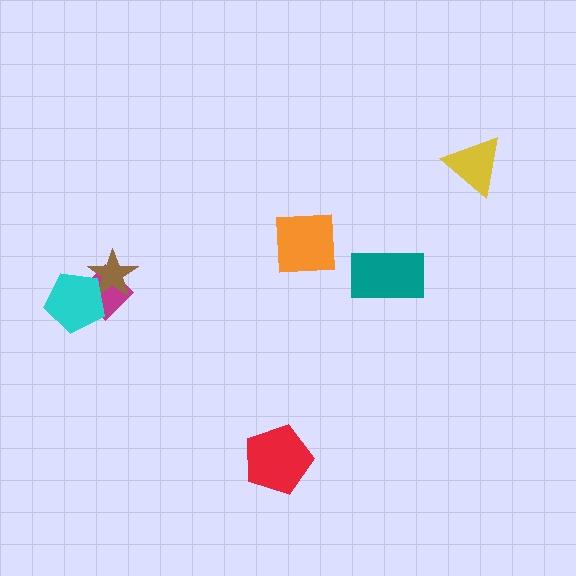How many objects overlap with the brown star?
2 objects overlap with the brown star.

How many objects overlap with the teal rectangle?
0 objects overlap with the teal rectangle.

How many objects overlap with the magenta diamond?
2 objects overlap with the magenta diamond.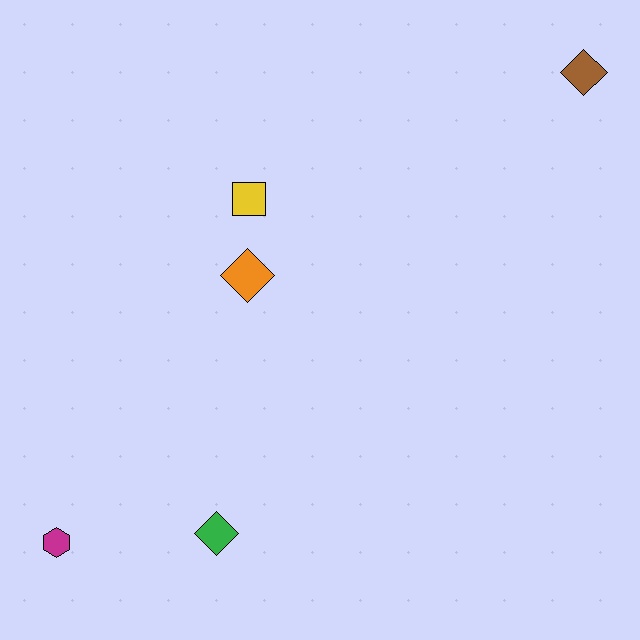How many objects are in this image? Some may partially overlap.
There are 5 objects.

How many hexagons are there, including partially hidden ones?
There is 1 hexagon.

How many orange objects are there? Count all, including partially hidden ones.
There is 1 orange object.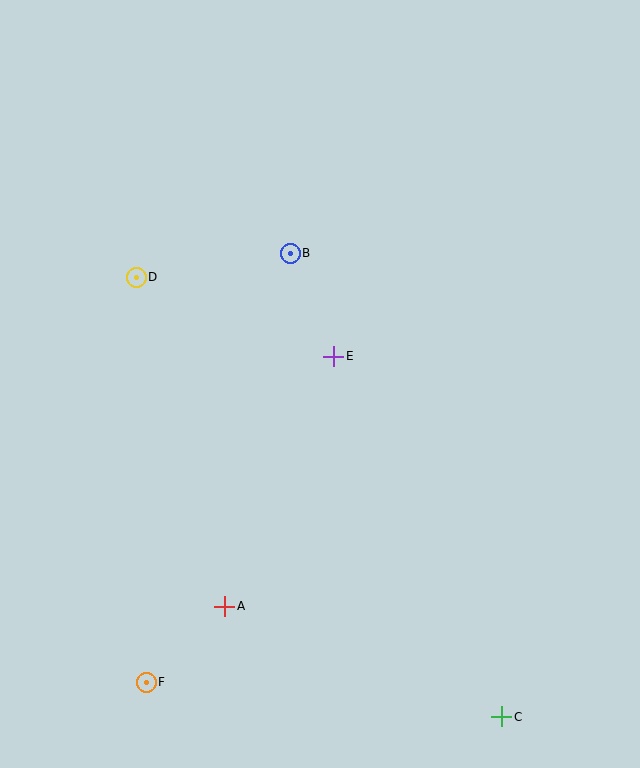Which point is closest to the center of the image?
Point E at (334, 356) is closest to the center.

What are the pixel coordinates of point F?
Point F is at (146, 682).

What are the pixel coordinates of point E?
Point E is at (334, 356).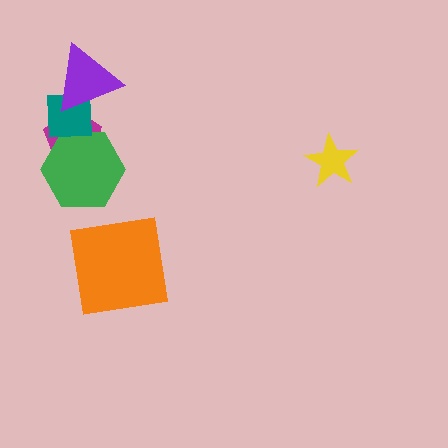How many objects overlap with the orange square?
0 objects overlap with the orange square.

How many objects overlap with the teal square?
3 objects overlap with the teal square.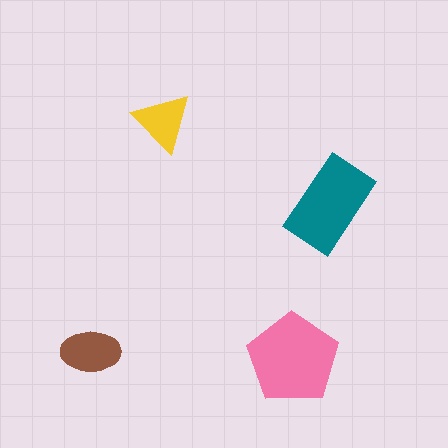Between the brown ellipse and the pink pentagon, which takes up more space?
The pink pentagon.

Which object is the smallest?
The yellow triangle.